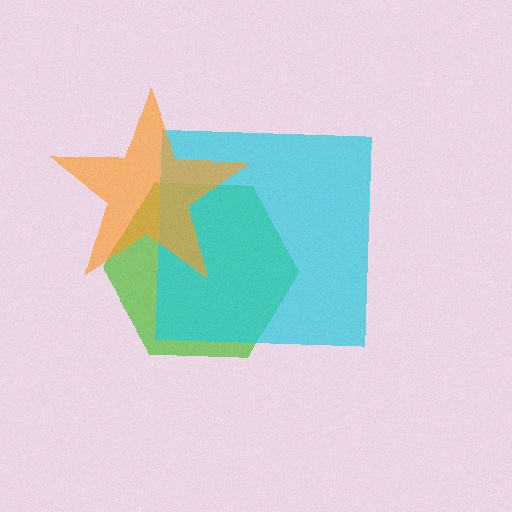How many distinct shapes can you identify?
There are 3 distinct shapes: a lime hexagon, a cyan square, an orange star.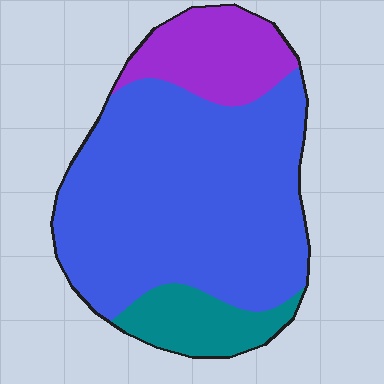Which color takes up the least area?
Teal, at roughly 10%.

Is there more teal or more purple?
Purple.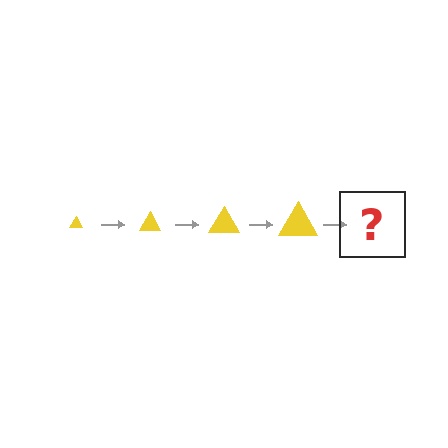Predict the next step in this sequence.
The next step is a yellow triangle, larger than the previous one.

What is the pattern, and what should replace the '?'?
The pattern is that the triangle gets progressively larger each step. The '?' should be a yellow triangle, larger than the previous one.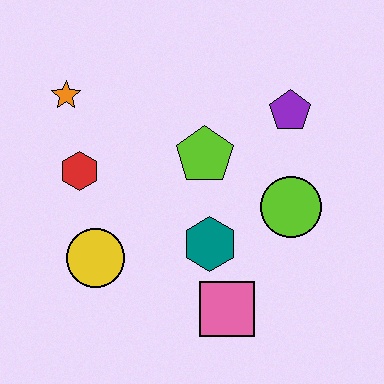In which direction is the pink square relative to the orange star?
The pink square is below the orange star.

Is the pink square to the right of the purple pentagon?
No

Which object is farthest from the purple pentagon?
The yellow circle is farthest from the purple pentagon.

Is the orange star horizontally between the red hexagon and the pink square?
No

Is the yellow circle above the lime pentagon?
No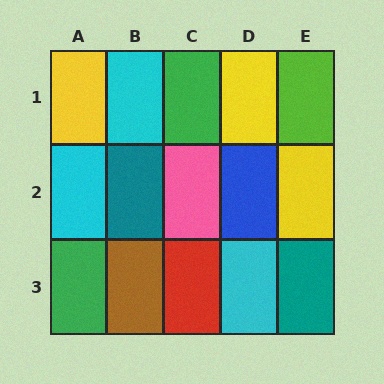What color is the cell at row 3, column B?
Brown.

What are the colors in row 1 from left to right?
Yellow, cyan, green, yellow, lime.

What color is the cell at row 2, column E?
Yellow.